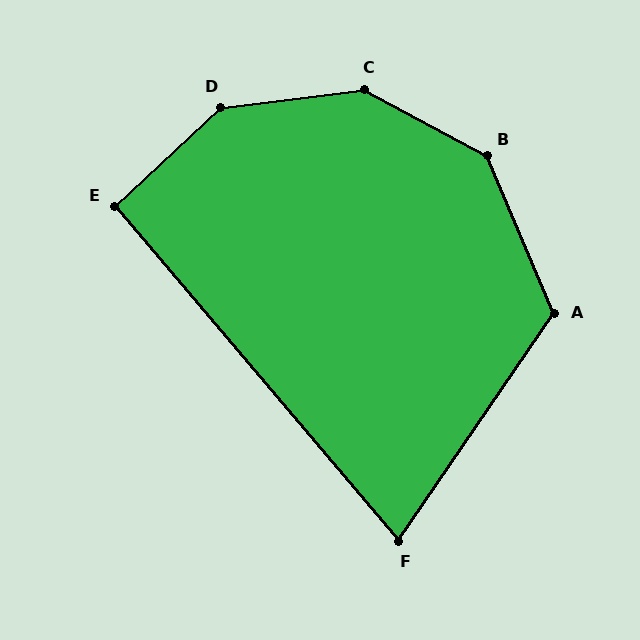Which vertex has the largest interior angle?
C, at approximately 145 degrees.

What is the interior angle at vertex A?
Approximately 123 degrees (obtuse).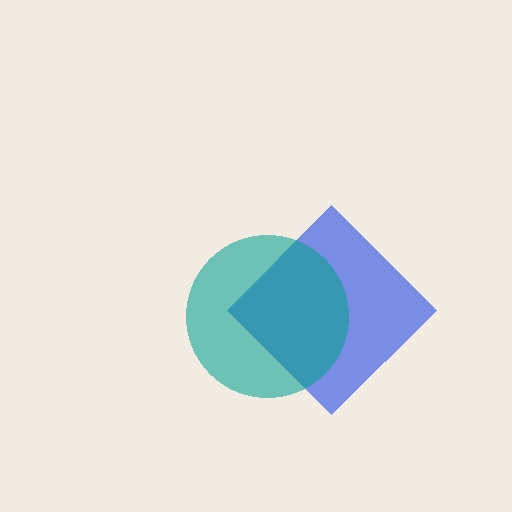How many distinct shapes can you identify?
There are 2 distinct shapes: a blue diamond, a teal circle.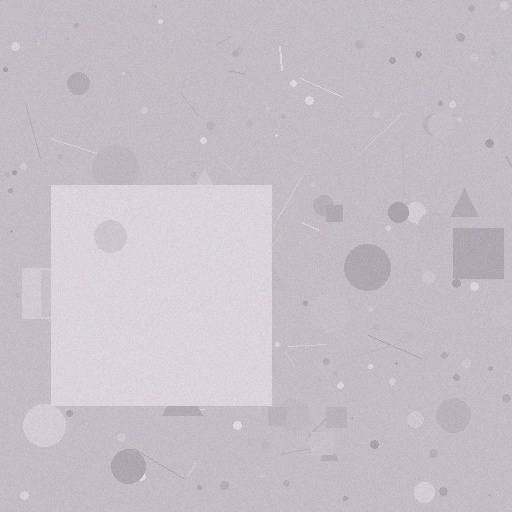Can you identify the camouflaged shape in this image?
The camouflaged shape is a square.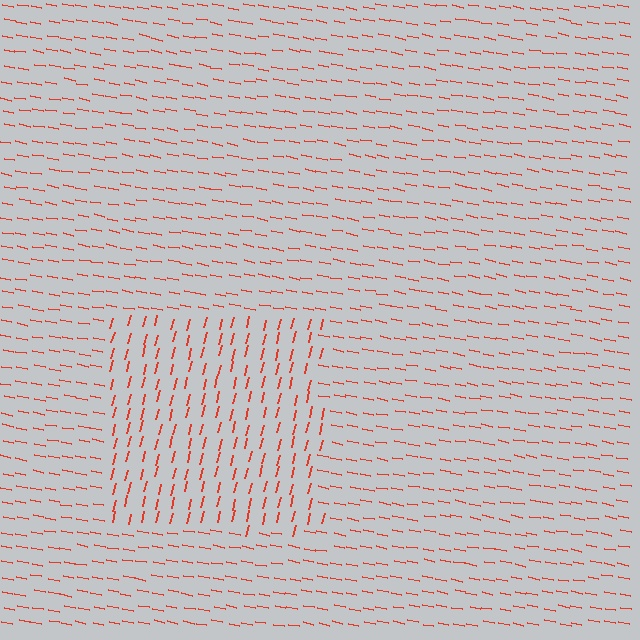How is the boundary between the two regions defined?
The boundary is defined purely by a change in line orientation (approximately 86 degrees difference). All lines are the same color and thickness.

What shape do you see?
I see a rectangle.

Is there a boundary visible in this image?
Yes, there is a texture boundary formed by a change in line orientation.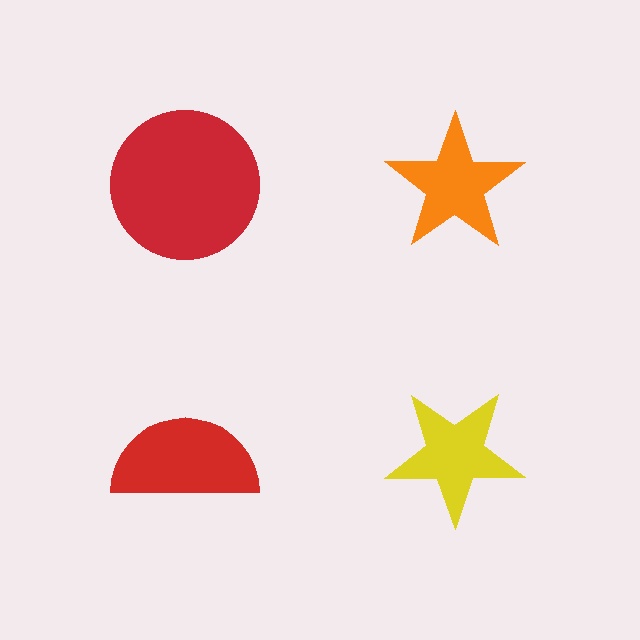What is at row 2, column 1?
A red semicircle.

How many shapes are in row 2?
2 shapes.